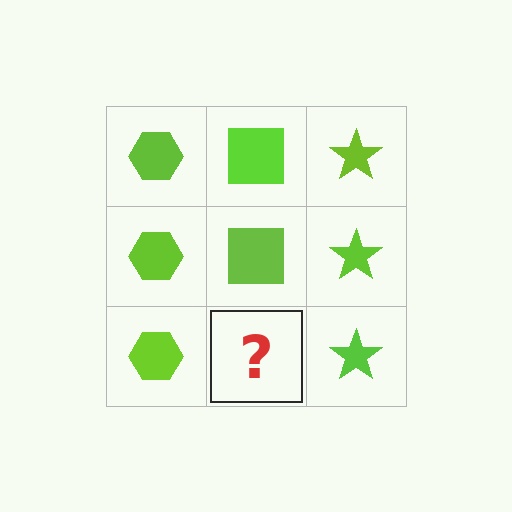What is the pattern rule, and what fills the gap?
The rule is that each column has a consistent shape. The gap should be filled with a lime square.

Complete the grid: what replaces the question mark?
The question mark should be replaced with a lime square.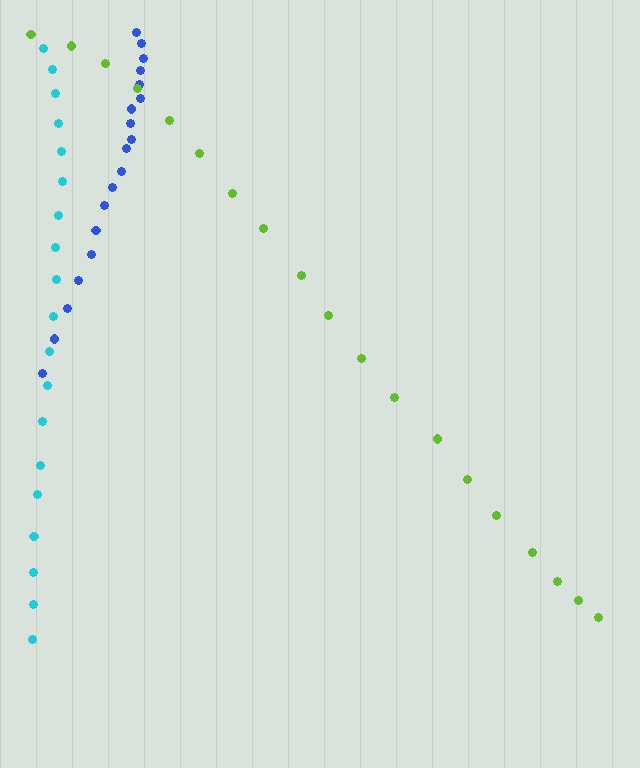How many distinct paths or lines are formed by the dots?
There are 3 distinct paths.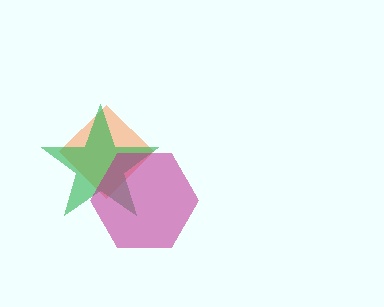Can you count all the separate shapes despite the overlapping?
Yes, there are 3 separate shapes.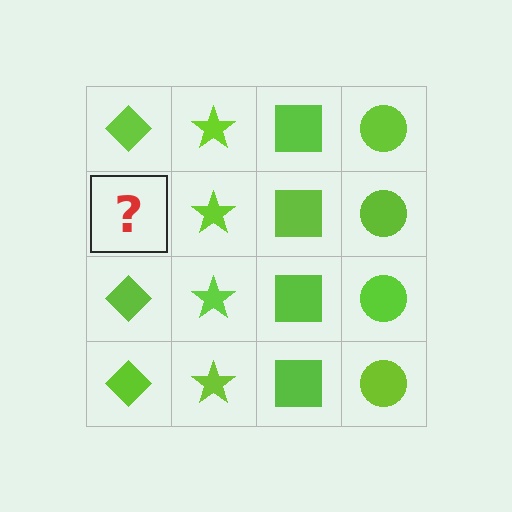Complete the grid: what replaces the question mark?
The question mark should be replaced with a lime diamond.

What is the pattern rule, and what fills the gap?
The rule is that each column has a consistent shape. The gap should be filled with a lime diamond.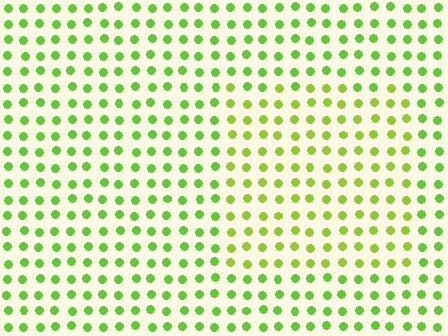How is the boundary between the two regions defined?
The boundary is defined purely by a slight shift in hue (about 22 degrees). Spacing, size, and orientation are identical on both sides.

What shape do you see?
I see a rectangle.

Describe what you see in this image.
The image is filled with small lime elements in a uniform arrangement. A rectangle-shaped region is visible where the elements are tinted to a slightly different hue, forming a subtle color boundary.